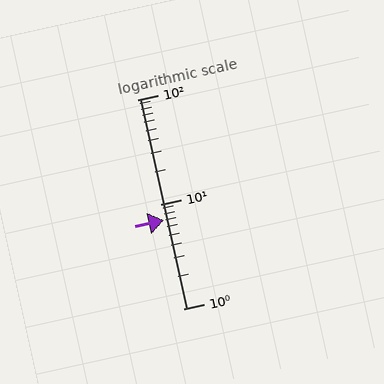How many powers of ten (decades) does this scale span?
The scale spans 2 decades, from 1 to 100.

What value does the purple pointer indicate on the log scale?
The pointer indicates approximately 7.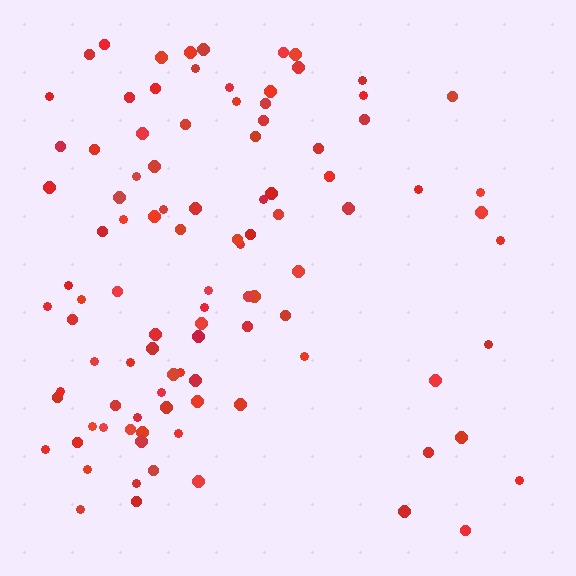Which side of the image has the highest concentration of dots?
The left.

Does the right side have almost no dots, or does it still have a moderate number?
Still a moderate number, just noticeably fewer than the left.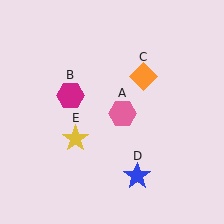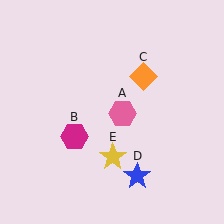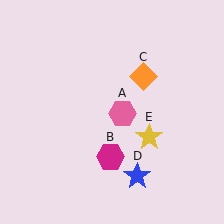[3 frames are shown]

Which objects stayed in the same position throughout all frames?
Pink hexagon (object A) and orange diamond (object C) and blue star (object D) remained stationary.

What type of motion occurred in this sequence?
The magenta hexagon (object B), yellow star (object E) rotated counterclockwise around the center of the scene.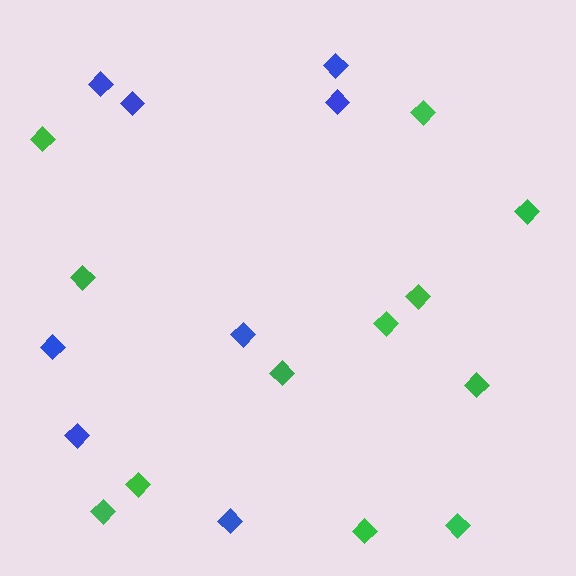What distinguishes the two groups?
There are 2 groups: one group of blue diamonds (8) and one group of green diamonds (12).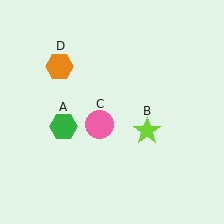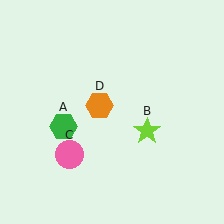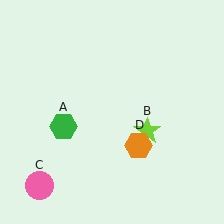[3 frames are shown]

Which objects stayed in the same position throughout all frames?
Green hexagon (object A) and lime star (object B) remained stationary.